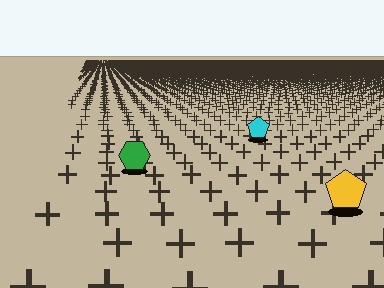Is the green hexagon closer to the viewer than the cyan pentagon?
Yes. The green hexagon is closer — you can tell from the texture gradient: the ground texture is coarser near it.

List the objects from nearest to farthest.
From nearest to farthest: the yellow pentagon, the green hexagon, the cyan pentagon.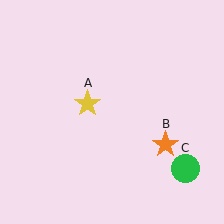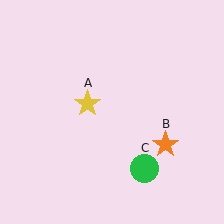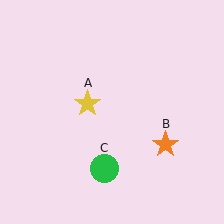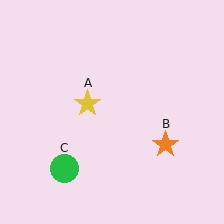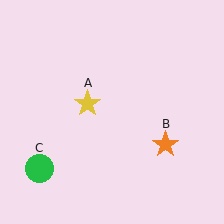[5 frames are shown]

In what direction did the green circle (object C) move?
The green circle (object C) moved left.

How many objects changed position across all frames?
1 object changed position: green circle (object C).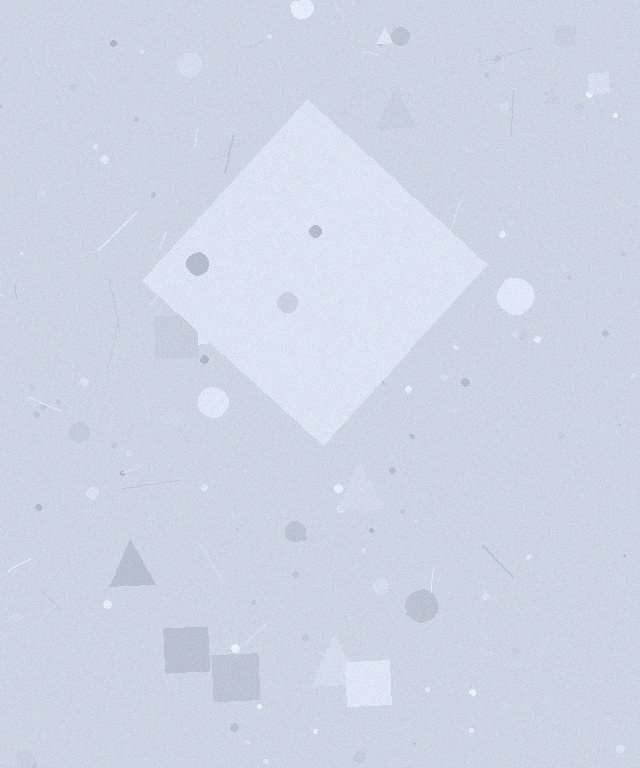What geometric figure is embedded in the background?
A diamond is embedded in the background.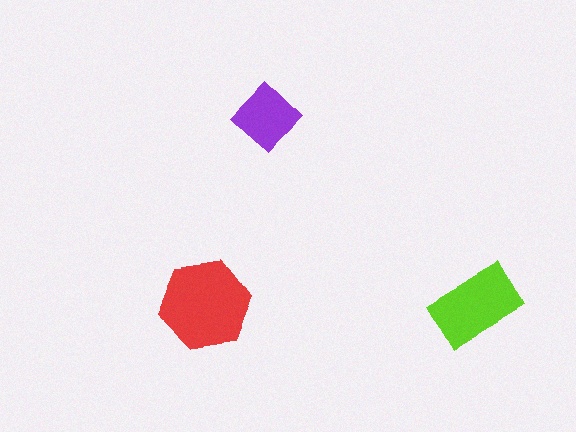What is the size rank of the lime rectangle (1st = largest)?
2nd.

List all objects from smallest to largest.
The purple diamond, the lime rectangle, the red hexagon.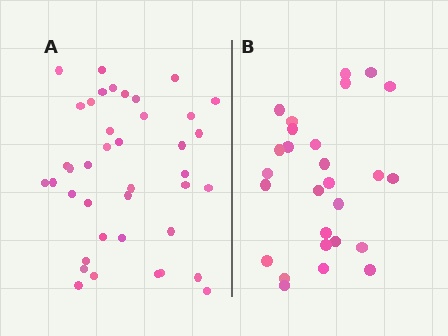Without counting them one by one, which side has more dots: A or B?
Region A (the left region) has more dots.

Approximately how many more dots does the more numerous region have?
Region A has approximately 15 more dots than region B.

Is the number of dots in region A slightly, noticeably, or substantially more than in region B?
Region A has substantially more. The ratio is roughly 1.5 to 1.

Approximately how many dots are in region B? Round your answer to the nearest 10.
About 30 dots. (The exact count is 27, which rounds to 30.)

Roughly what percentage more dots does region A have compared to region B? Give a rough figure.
About 50% more.